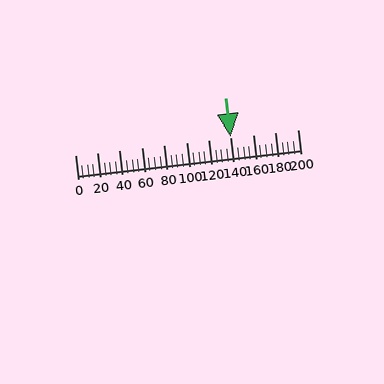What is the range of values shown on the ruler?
The ruler shows values from 0 to 200.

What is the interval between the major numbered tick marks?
The major tick marks are spaced 20 units apart.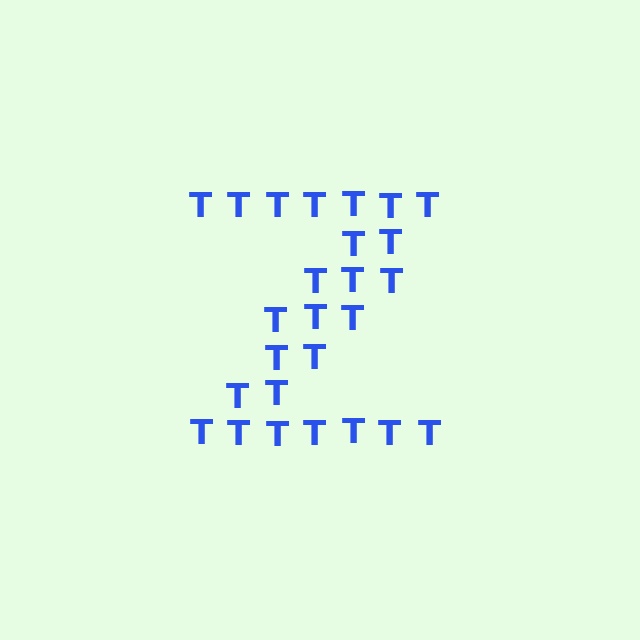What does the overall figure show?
The overall figure shows the letter Z.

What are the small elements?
The small elements are letter T's.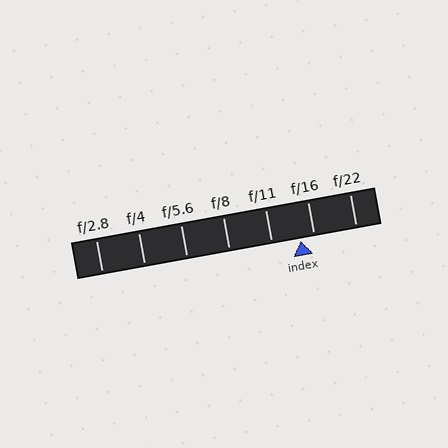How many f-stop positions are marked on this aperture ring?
There are 7 f-stop positions marked.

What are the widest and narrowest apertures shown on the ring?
The widest aperture shown is f/2.8 and the narrowest is f/22.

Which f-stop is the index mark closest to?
The index mark is closest to f/16.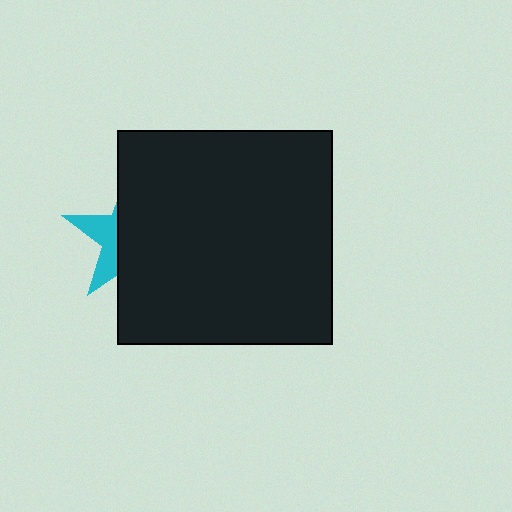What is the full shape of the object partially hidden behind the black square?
The partially hidden object is a cyan star.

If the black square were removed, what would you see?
You would see the complete cyan star.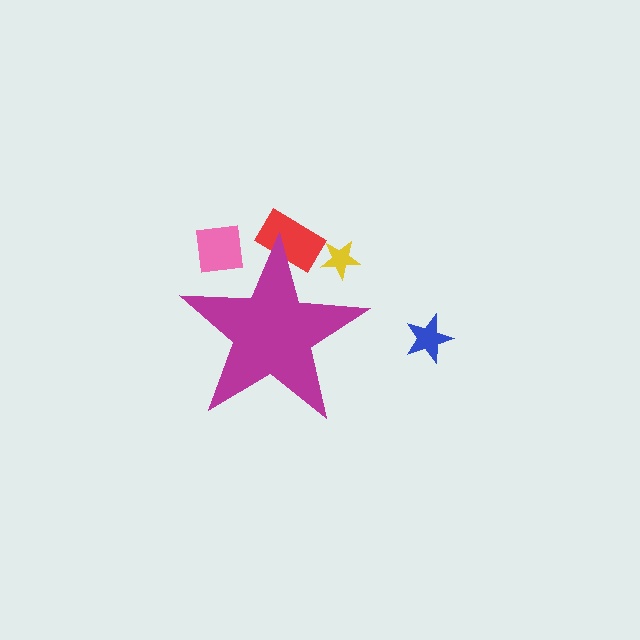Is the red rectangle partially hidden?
Yes, the red rectangle is partially hidden behind the magenta star.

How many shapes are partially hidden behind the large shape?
3 shapes are partially hidden.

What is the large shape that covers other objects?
A magenta star.